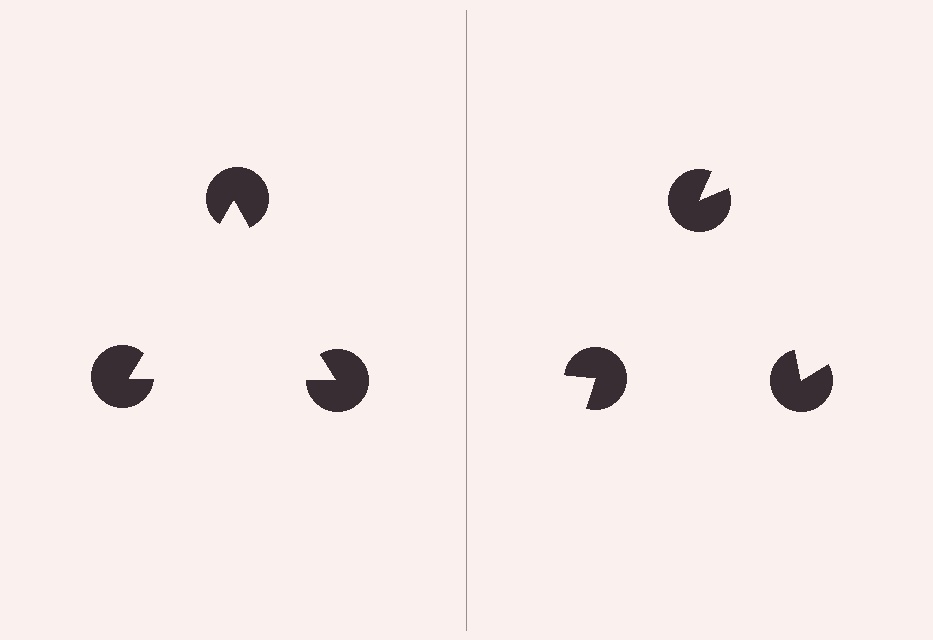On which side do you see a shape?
An illusory triangle appears on the left side. On the right side the wedge cuts are rotated, so no coherent shape forms.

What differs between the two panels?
The pac-man discs are positioned identically on both sides; only the wedge orientations differ. On the left they align to a triangle; on the right they are misaligned.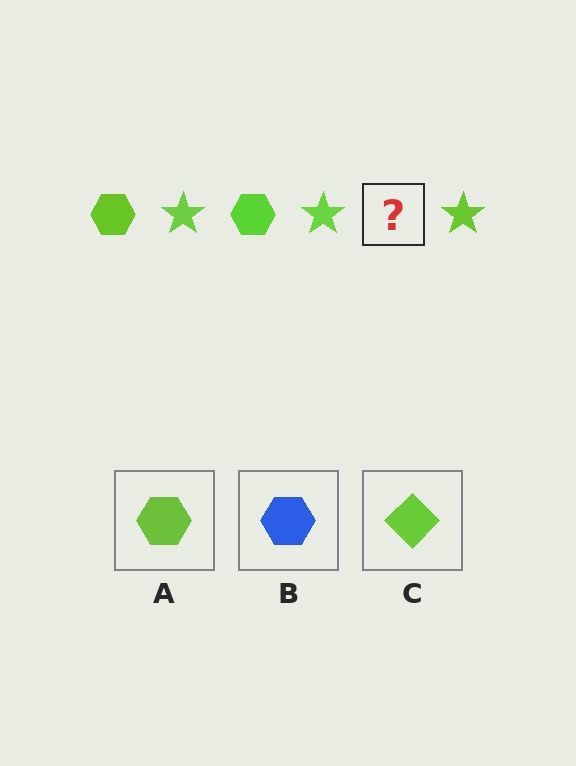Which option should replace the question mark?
Option A.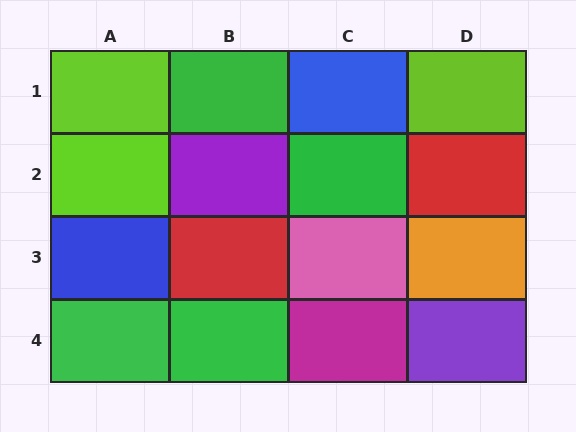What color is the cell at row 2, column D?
Red.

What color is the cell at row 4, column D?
Purple.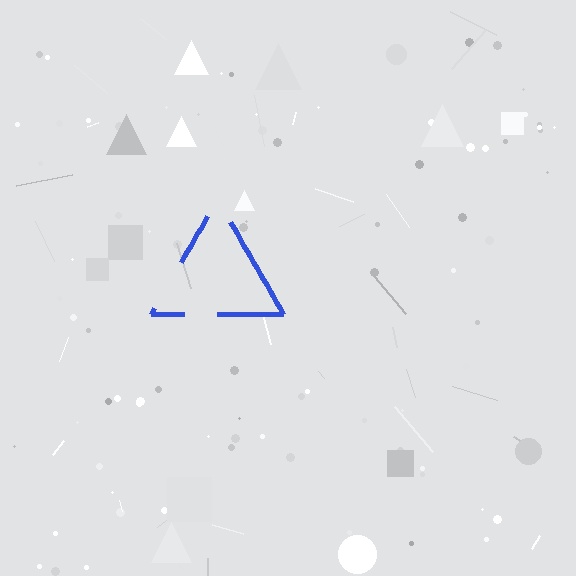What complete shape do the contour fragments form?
The contour fragments form a triangle.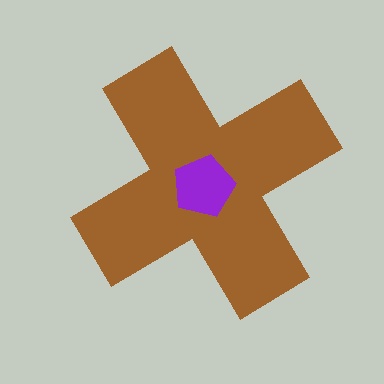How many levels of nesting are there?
2.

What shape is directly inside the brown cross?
The purple pentagon.